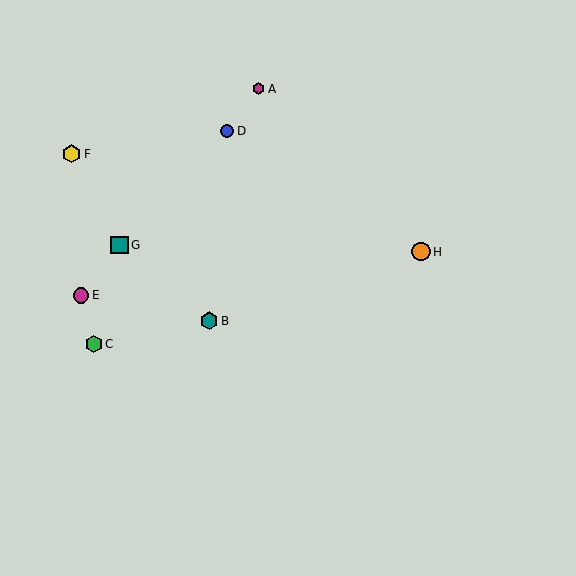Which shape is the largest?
The orange circle (labeled H) is the largest.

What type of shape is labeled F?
Shape F is a yellow hexagon.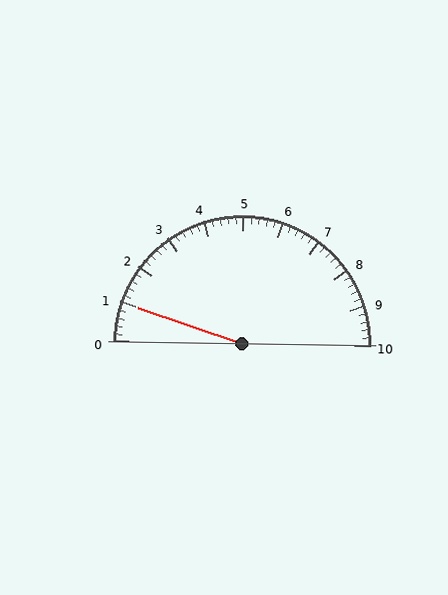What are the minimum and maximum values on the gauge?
The gauge ranges from 0 to 10.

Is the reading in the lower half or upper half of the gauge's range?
The reading is in the lower half of the range (0 to 10).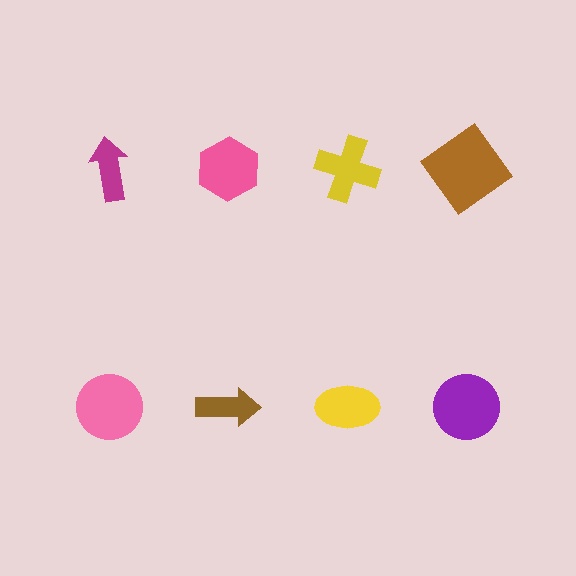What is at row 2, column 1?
A pink circle.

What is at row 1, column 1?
A magenta arrow.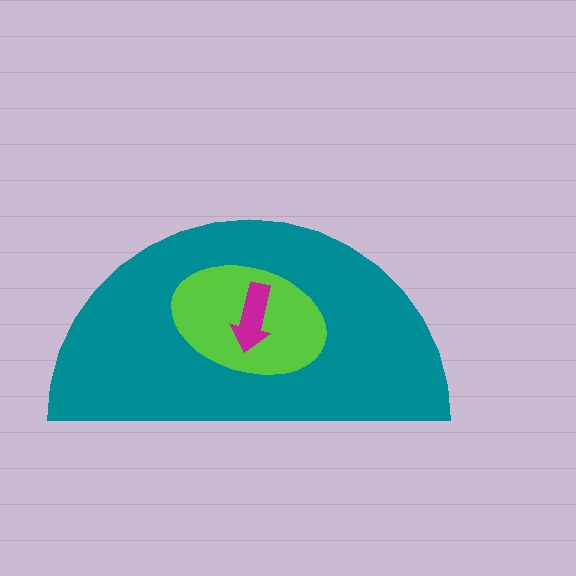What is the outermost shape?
The teal semicircle.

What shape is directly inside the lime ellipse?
The magenta arrow.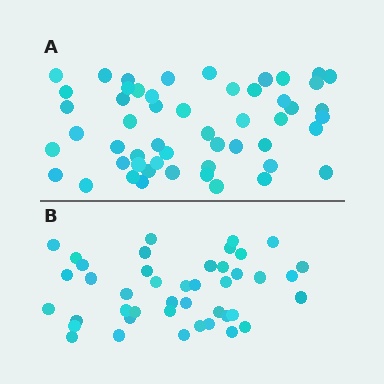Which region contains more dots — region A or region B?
Region A (the top region) has more dots.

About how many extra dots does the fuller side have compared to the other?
Region A has roughly 10 or so more dots than region B.